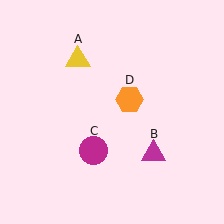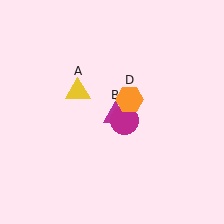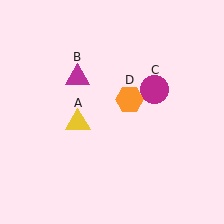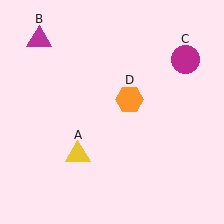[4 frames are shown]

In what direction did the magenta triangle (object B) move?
The magenta triangle (object B) moved up and to the left.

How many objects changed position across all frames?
3 objects changed position: yellow triangle (object A), magenta triangle (object B), magenta circle (object C).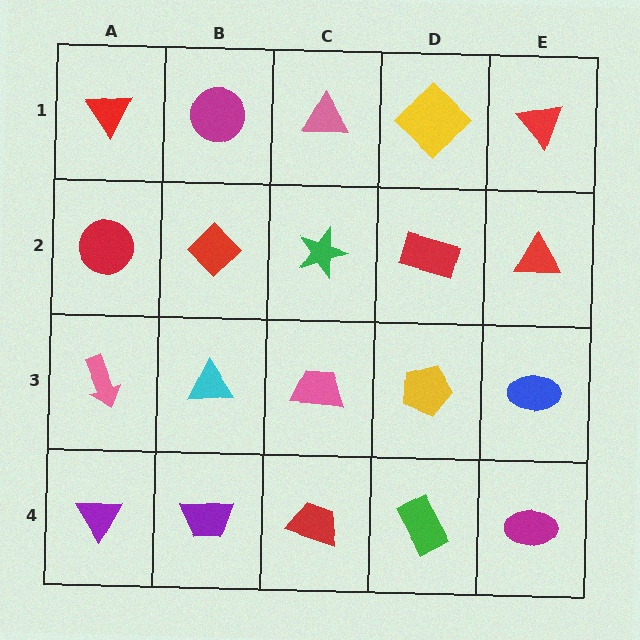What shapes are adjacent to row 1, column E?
A red triangle (row 2, column E), a yellow diamond (row 1, column D).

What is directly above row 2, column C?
A pink triangle.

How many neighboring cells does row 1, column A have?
2.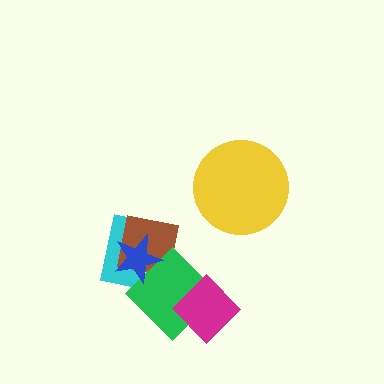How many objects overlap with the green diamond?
4 objects overlap with the green diamond.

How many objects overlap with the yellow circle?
0 objects overlap with the yellow circle.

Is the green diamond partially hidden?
Yes, it is partially covered by another shape.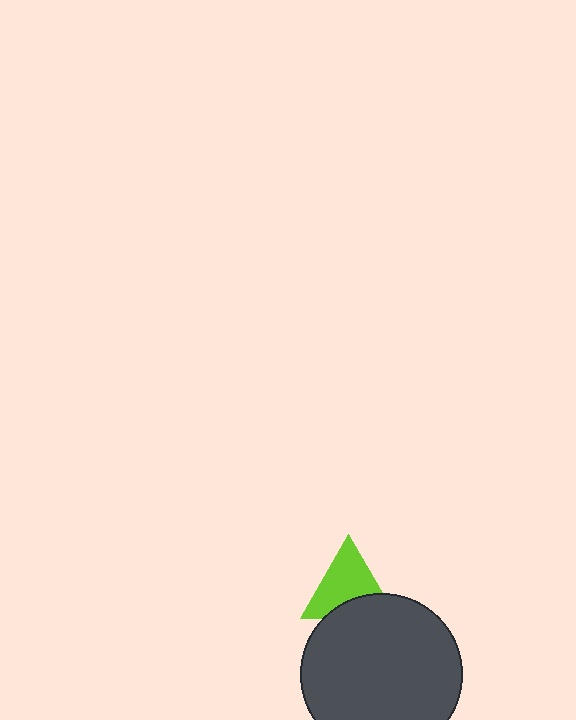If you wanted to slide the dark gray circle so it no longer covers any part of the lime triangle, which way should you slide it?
Slide it down — that is the most direct way to separate the two shapes.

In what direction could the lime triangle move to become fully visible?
The lime triangle could move up. That would shift it out from behind the dark gray circle entirely.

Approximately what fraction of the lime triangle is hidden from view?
Roughly 32% of the lime triangle is hidden behind the dark gray circle.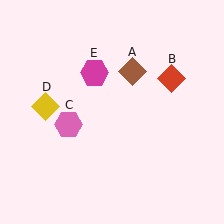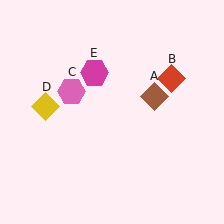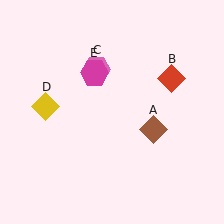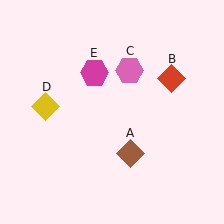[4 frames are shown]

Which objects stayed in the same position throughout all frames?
Red diamond (object B) and yellow diamond (object D) and magenta hexagon (object E) remained stationary.